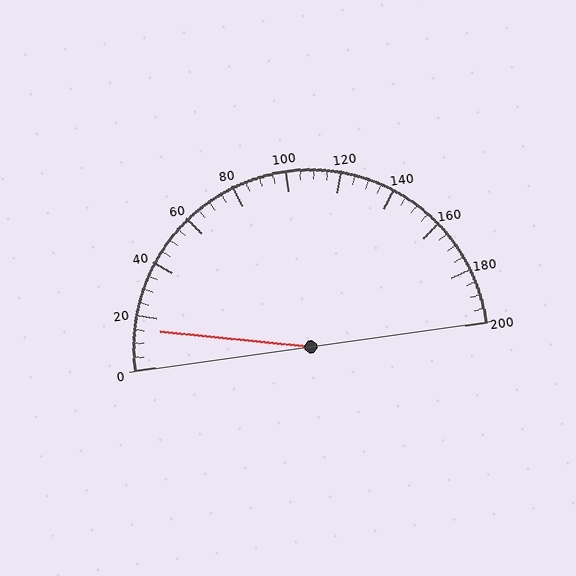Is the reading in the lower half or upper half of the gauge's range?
The reading is in the lower half of the range (0 to 200).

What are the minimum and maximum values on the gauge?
The gauge ranges from 0 to 200.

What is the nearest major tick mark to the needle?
The nearest major tick mark is 20.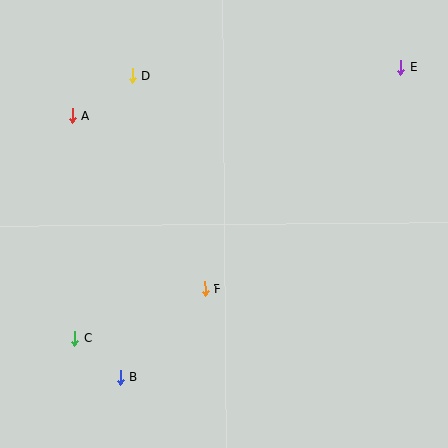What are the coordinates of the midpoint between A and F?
The midpoint between A and F is at (138, 203).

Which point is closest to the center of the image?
Point F at (205, 289) is closest to the center.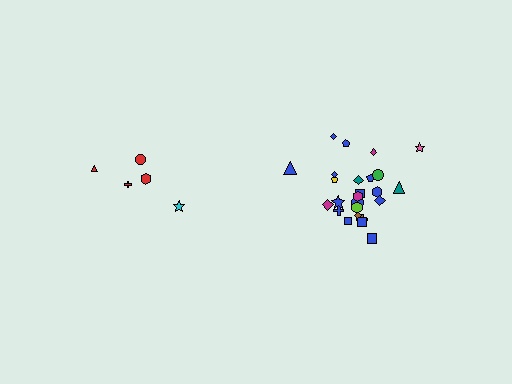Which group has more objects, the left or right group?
The right group.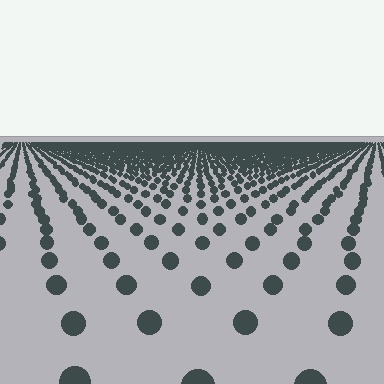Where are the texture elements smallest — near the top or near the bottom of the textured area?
Near the top.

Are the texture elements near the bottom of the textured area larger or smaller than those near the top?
Larger. Near the bottom, elements are closer to the viewer and appear at a bigger on-screen size.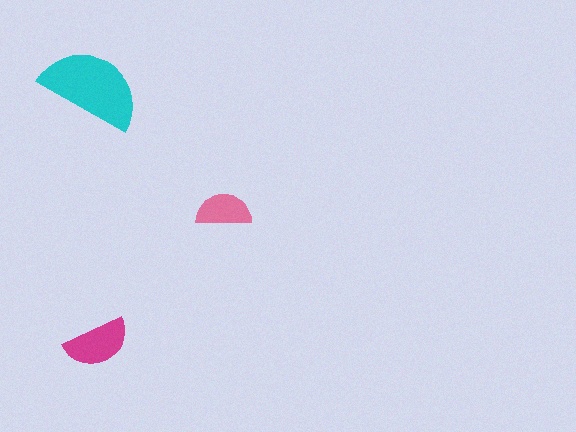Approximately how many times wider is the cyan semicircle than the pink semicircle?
About 2 times wider.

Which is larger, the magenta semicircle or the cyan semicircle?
The cyan one.